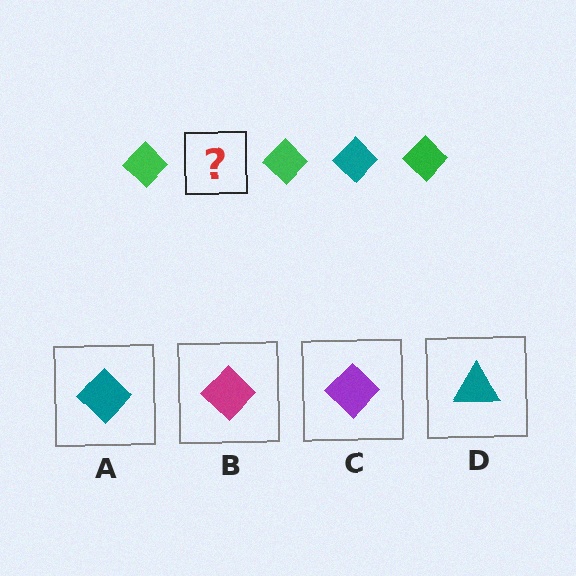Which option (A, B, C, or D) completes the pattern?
A.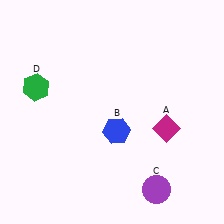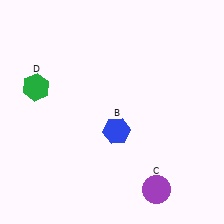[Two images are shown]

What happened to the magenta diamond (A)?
The magenta diamond (A) was removed in Image 2. It was in the bottom-right area of Image 1.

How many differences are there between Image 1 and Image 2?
There is 1 difference between the two images.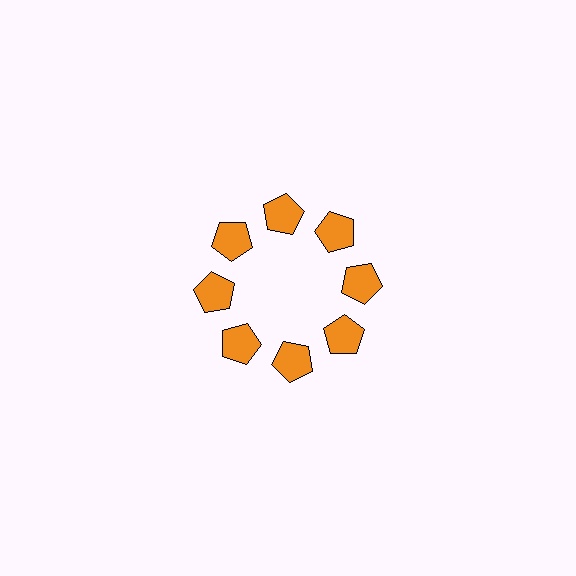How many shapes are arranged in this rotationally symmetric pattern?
There are 8 shapes, arranged in 8 groups of 1.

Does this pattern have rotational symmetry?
Yes, this pattern has 8-fold rotational symmetry. It looks the same after rotating 45 degrees around the center.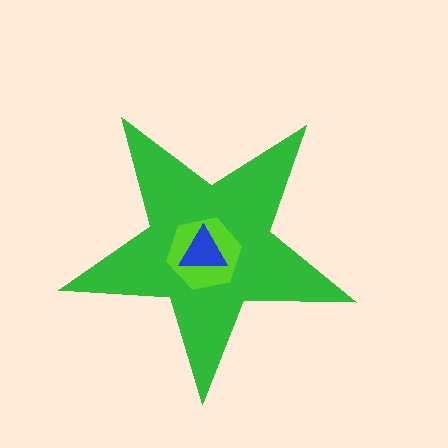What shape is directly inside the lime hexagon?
The blue triangle.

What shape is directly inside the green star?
The lime hexagon.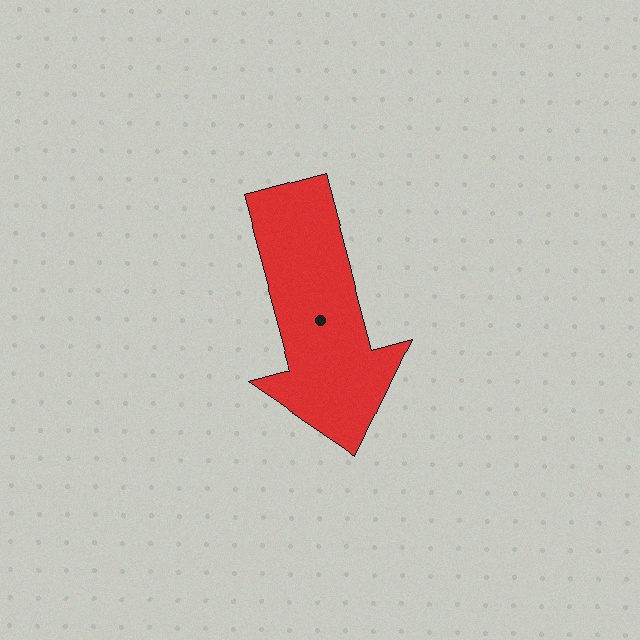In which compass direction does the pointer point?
South.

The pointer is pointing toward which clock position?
Roughly 5 o'clock.